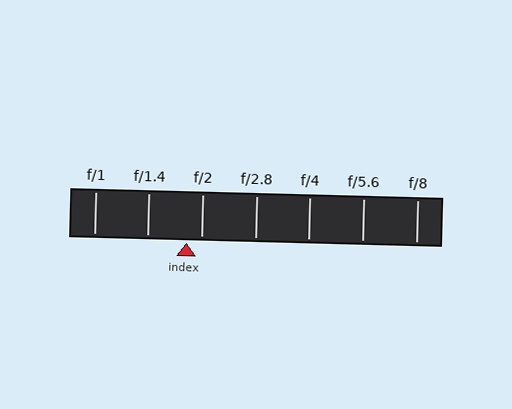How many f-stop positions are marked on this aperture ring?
There are 7 f-stop positions marked.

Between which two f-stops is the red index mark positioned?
The index mark is between f/1.4 and f/2.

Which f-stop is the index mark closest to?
The index mark is closest to f/2.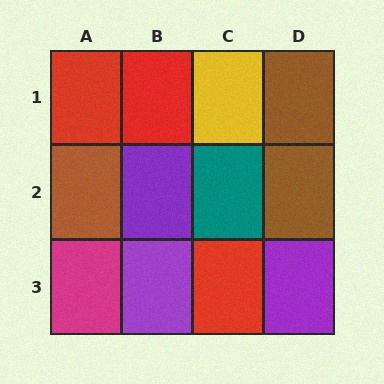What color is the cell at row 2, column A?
Brown.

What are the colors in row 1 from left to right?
Red, red, yellow, brown.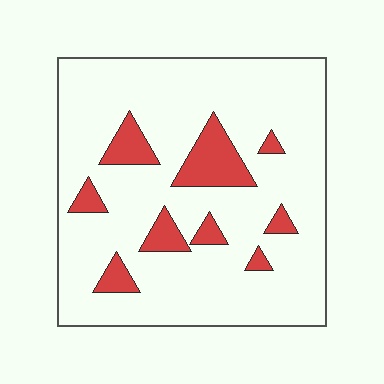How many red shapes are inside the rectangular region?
9.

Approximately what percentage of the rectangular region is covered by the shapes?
Approximately 15%.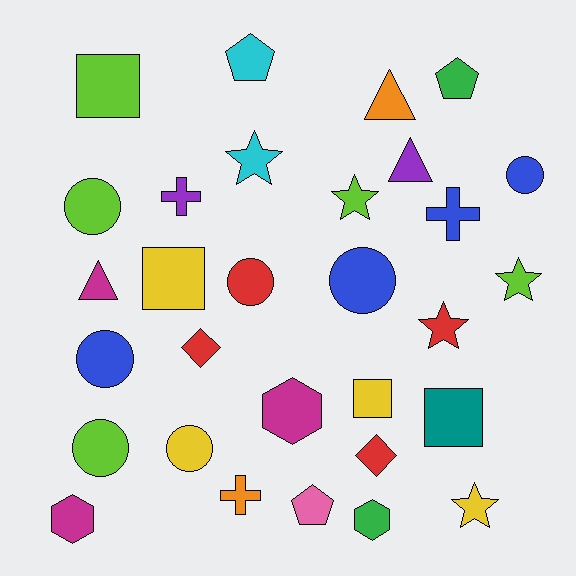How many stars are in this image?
There are 5 stars.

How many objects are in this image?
There are 30 objects.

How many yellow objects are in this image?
There are 4 yellow objects.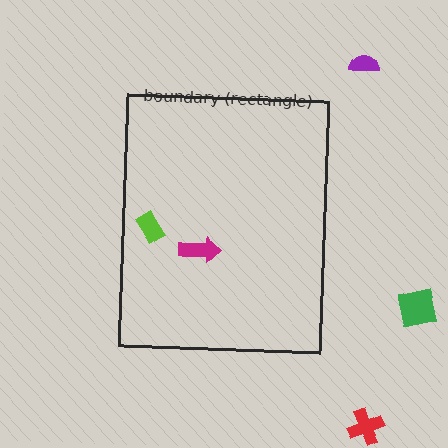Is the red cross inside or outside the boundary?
Outside.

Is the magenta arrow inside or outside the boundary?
Inside.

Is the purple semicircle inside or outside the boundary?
Outside.